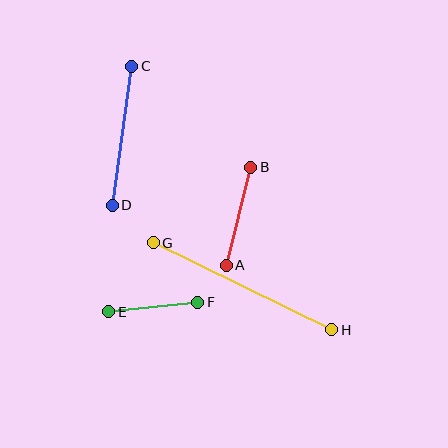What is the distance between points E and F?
The distance is approximately 90 pixels.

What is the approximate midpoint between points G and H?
The midpoint is at approximately (243, 286) pixels.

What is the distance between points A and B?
The distance is approximately 101 pixels.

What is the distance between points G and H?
The distance is approximately 199 pixels.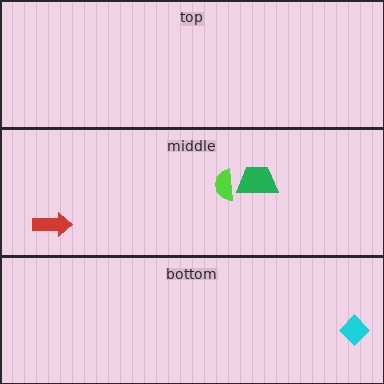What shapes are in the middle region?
The red arrow, the lime semicircle, the green trapezoid.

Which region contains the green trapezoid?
The middle region.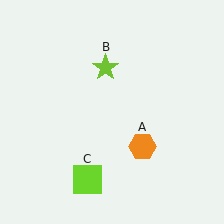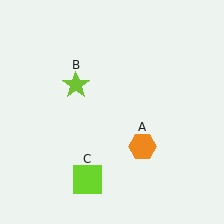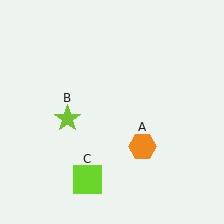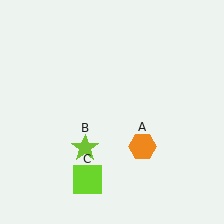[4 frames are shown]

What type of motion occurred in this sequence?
The lime star (object B) rotated counterclockwise around the center of the scene.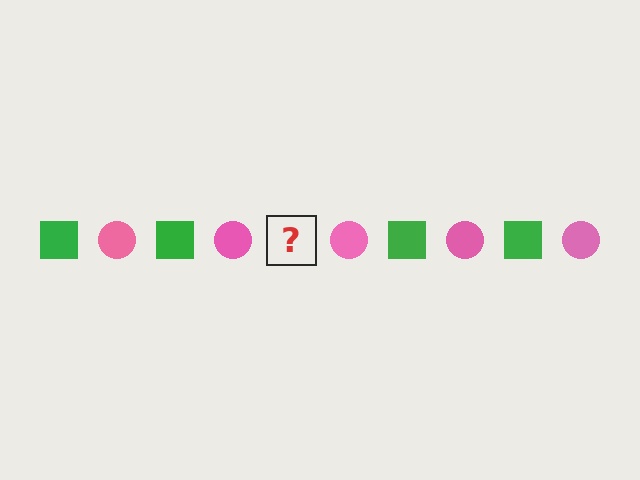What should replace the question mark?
The question mark should be replaced with a green square.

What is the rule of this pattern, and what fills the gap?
The rule is that the pattern alternates between green square and pink circle. The gap should be filled with a green square.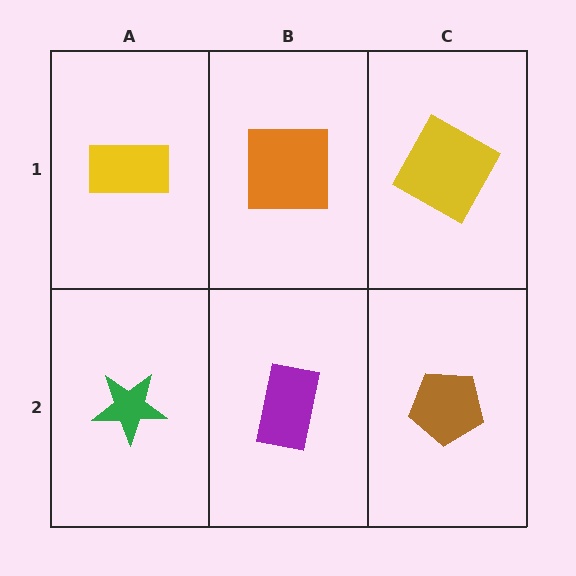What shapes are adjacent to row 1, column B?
A purple rectangle (row 2, column B), a yellow rectangle (row 1, column A), a yellow square (row 1, column C).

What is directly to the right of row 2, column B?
A brown pentagon.